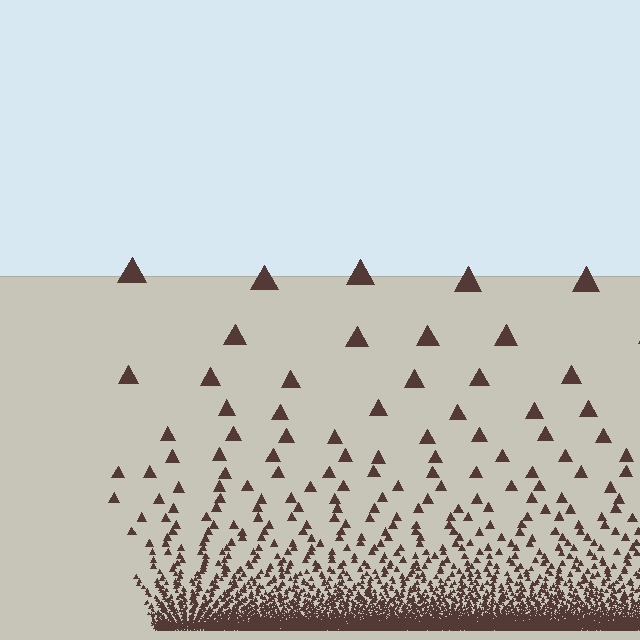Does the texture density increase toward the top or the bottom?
Density increases toward the bottom.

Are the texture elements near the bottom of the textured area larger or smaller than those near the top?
Smaller. The gradient is inverted — elements near the bottom are smaller and denser.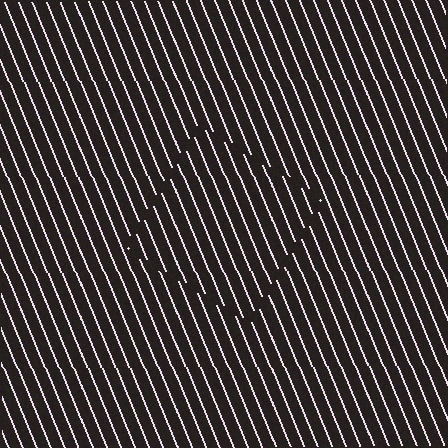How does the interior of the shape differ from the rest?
The interior of the shape contains the same grating, shifted by half a period — the contour is defined by the phase discontinuity where line-ends from the inner and outer gratings abut.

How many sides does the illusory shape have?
4 sides — the line-ends trace a square.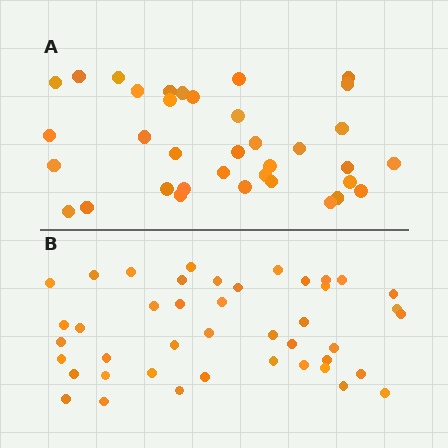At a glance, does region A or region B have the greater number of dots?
Region B (the bottom region) has more dots.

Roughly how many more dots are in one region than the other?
Region B has roughly 8 or so more dots than region A.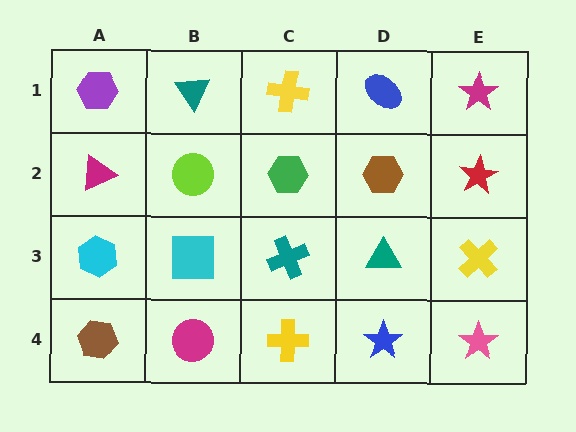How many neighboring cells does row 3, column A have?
3.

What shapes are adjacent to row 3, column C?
A green hexagon (row 2, column C), a yellow cross (row 4, column C), a cyan square (row 3, column B), a teal triangle (row 3, column D).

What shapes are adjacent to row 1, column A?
A magenta triangle (row 2, column A), a teal triangle (row 1, column B).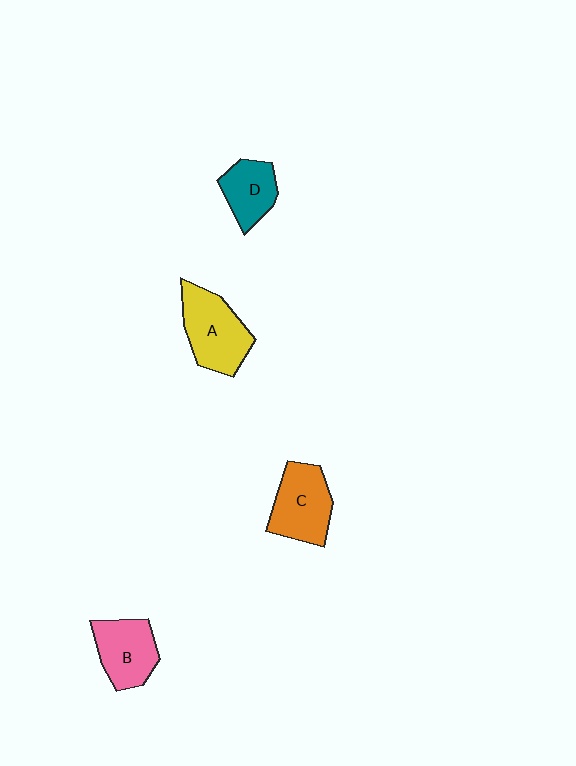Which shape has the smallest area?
Shape D (teal).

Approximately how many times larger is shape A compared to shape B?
Approximately 1.2 times.